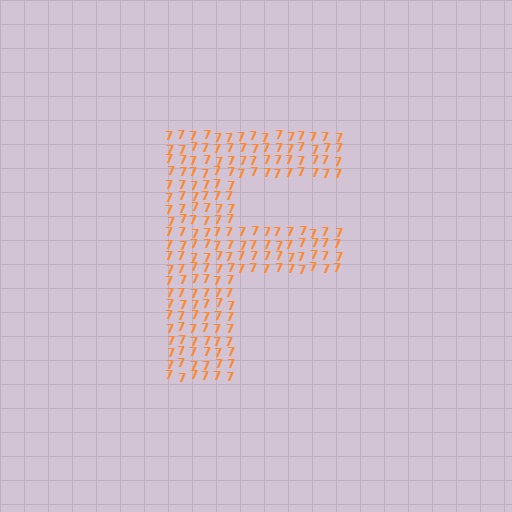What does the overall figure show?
The overall figure shows the letter F.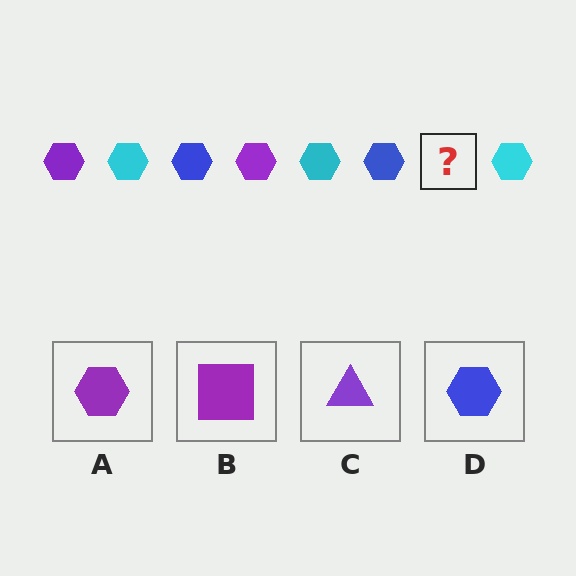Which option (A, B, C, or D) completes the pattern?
A.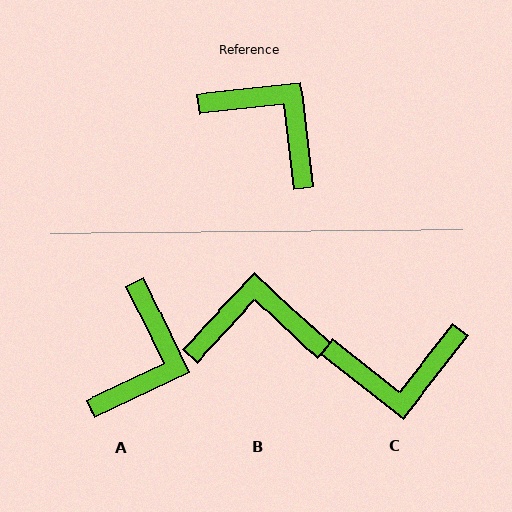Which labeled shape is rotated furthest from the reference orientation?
C, about 134 degrees away.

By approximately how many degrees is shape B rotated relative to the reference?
Approximately 40 degrees counter-clockwise.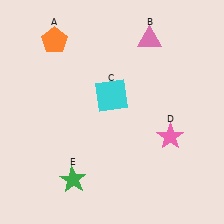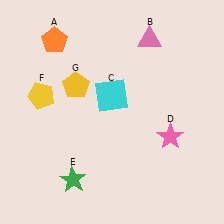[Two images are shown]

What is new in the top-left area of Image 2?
A yellow pentagon (F) was added in the top-left area of Image 2.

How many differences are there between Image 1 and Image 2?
There are 2 differences between the two images.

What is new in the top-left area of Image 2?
A yellow pentagon (G) was added in the top-left area of Image 2.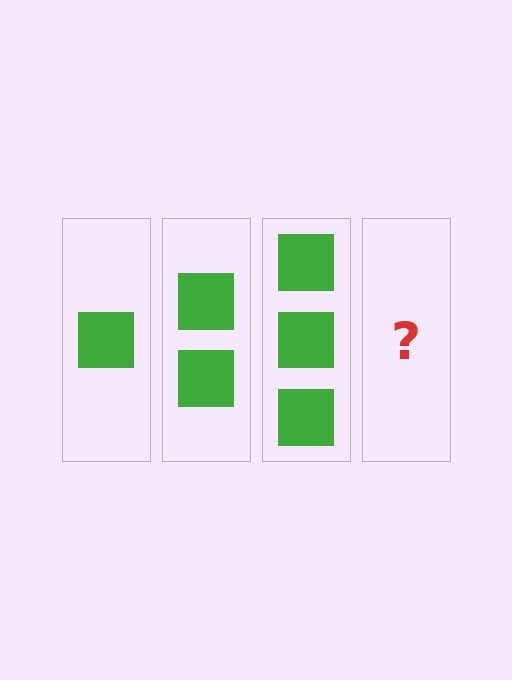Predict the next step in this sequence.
The next step is 4 squares.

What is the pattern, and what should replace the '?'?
The pattern is that each step adds one more square. The '?' should be 4 squares.